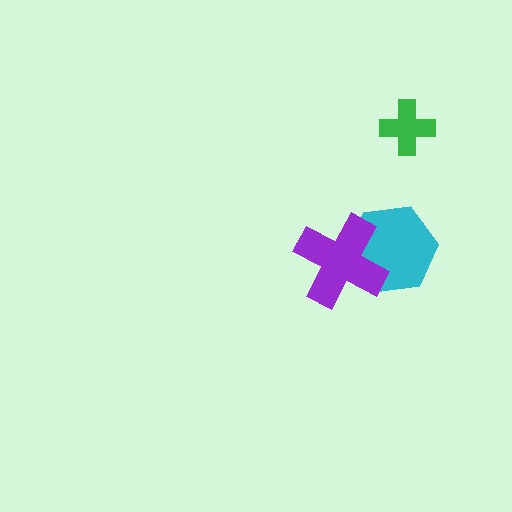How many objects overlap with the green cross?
0 objects overlap with the green cross.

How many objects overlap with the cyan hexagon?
1 object overlaps with the cyan hexagon.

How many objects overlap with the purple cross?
1 object overlaps with the purple cross.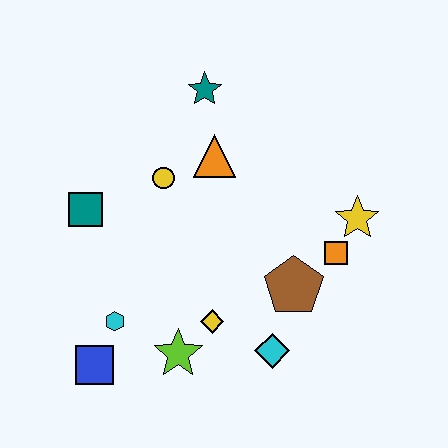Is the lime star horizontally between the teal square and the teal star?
Yes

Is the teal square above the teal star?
No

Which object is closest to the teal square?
The yellow circle is closest to the teal square.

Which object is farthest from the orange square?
The blue square is farthest from the orange square.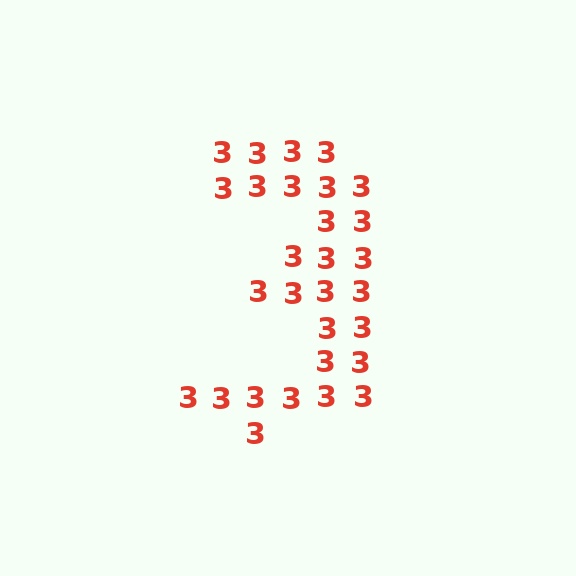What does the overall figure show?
The overall figure shows the digit 3.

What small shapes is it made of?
It is made of small digit 3's.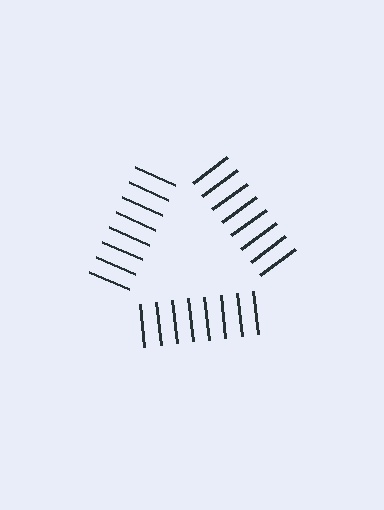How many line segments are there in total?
24 — 8 along each of the 3 edges.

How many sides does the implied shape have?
3 sides — the line-ends trace a triangle.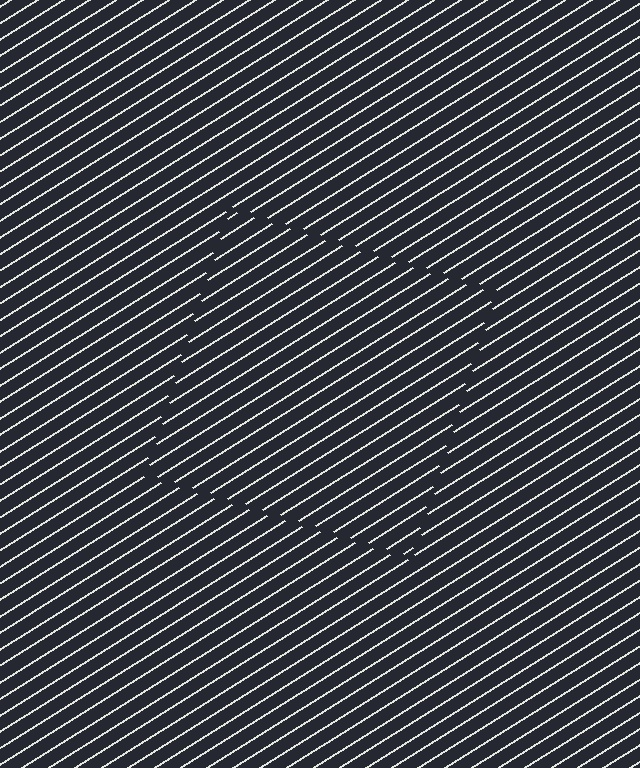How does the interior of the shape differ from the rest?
The interior of the shape contains the same grating, shifted by half a period — the contour is defined by the phase discontinuity where line-ends from the inner and outer gratings abut.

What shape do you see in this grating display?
An illusory square. The interior of the shape contains the same grating, shifted by half a period — the contour is defined by the phase discontinuity where line-ends from the inner and outer gratings abut.